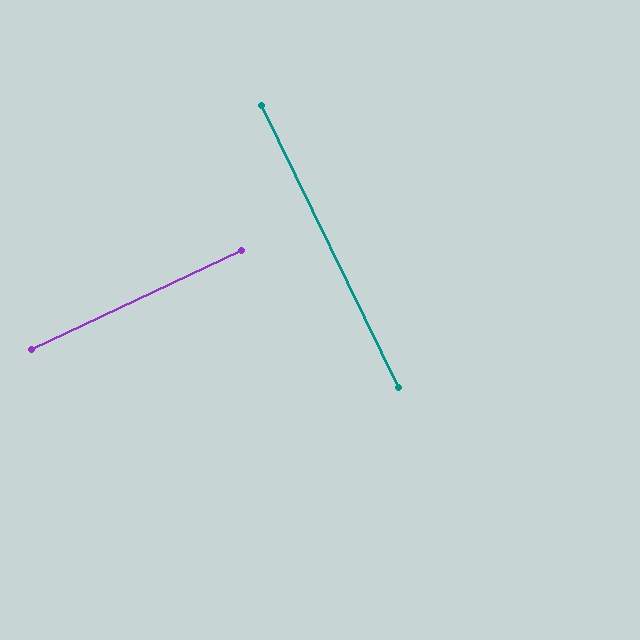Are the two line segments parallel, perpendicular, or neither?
Perpendicular — they meet at approximately 89°.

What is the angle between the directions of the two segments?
Approximately 89 degrees.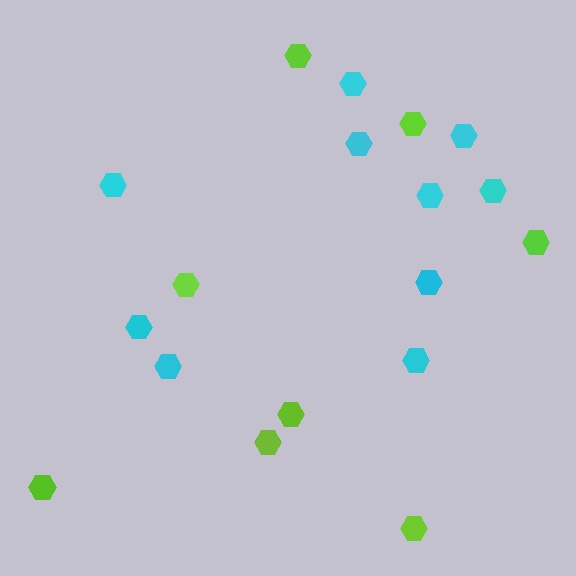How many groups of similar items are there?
There are 2 groups: one group of cyan hexagons (10) and one group of lime hexagons (8).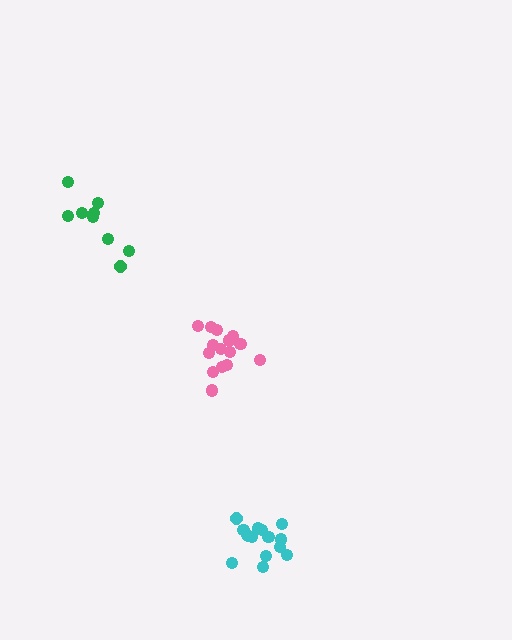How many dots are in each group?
Group 1: 9 dots, Group 2: 15 dots, Group 3: 15 dots (39 total).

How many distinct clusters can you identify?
There are 3 distinct clusters.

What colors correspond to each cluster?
The clusters are colored: green, pink, cyan.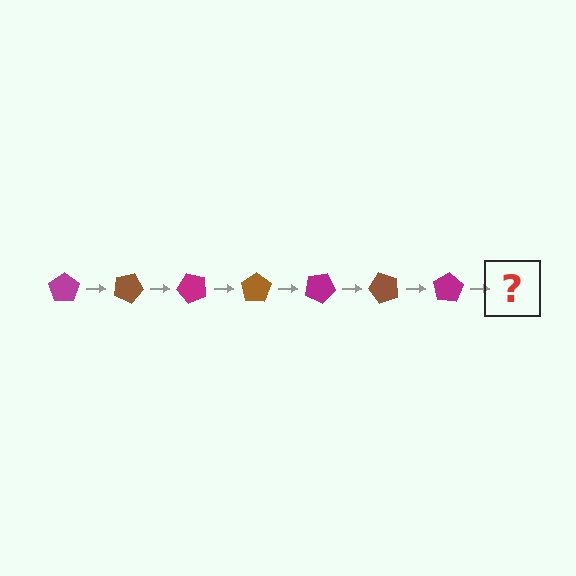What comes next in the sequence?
The next element should be a brown pentagon, rotated 175 degrees from the start.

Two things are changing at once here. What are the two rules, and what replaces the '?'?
The two rules are that it rotates 25 degrees each step and the color cycles through magenta and brown. The '?' should be a brown pentagon, rotated 175 degrees from the start.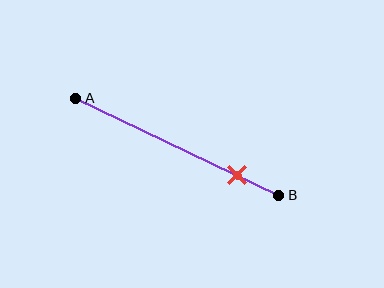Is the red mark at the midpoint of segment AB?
No, the mark is at about 80% from A, not at the 50% midpoint.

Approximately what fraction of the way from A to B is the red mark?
The red mark is approximately 80% of the way from A to B.